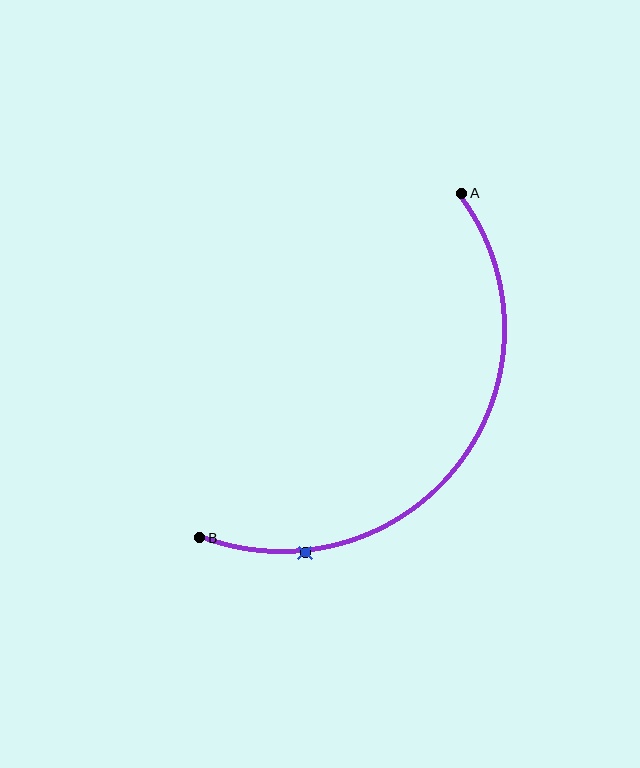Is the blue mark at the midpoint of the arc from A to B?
No. The blue mark lies on the arc but is closer to endpoint B. The arc midpoint would be at the point on the curve equidistant along the arc from both A and B.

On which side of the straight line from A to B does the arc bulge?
The arc bulges below and to the right of the straight line connecting A and B.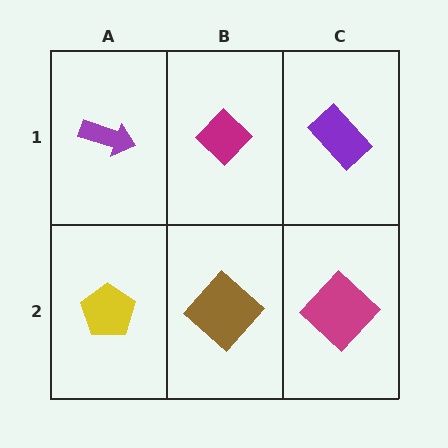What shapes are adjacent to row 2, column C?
A purple rectangle (row 1, column C), a brown diamond (row 2, column B).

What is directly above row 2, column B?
A magenta diamond.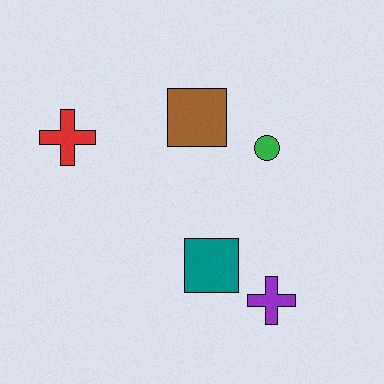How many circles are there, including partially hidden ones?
There is 1 circle.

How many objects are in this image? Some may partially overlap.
There are 5 objects.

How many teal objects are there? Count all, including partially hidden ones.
There is 1 teal object.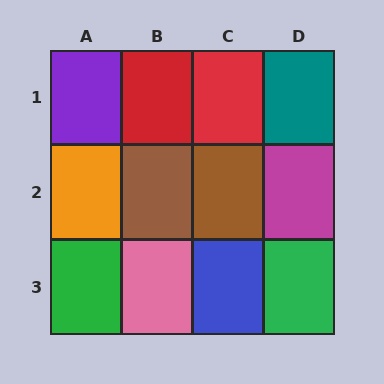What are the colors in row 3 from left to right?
Green, pink, blue, green.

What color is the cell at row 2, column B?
Brown.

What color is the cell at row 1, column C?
Red.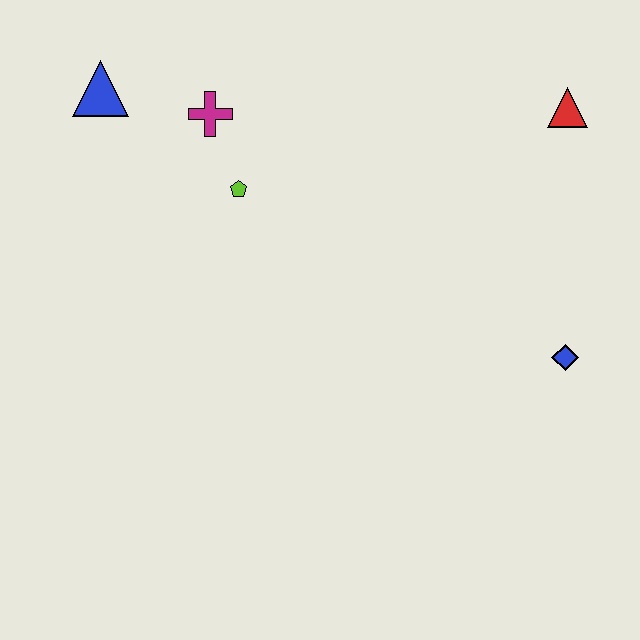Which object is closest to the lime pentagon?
The magenta cross is closest to the lime pentagon.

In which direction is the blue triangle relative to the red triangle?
The blue triangle is to the left of the red triangle.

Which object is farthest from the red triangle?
The blue triangle is farthest from the red triangle.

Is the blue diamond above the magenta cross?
No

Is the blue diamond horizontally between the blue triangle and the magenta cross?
No